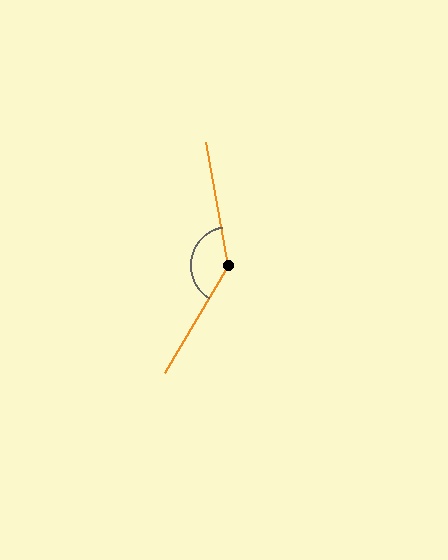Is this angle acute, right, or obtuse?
It is obtuse.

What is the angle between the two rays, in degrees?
Approximately 139 degrees.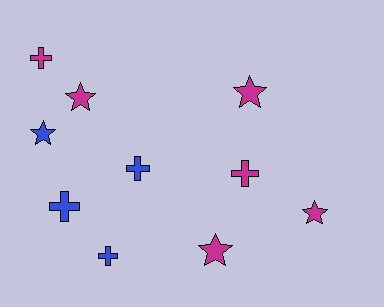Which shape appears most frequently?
Star, with 5 objects.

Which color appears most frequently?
Magenta, with 6 objects.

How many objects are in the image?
There are 10 objects.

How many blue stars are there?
There is 1 blue star.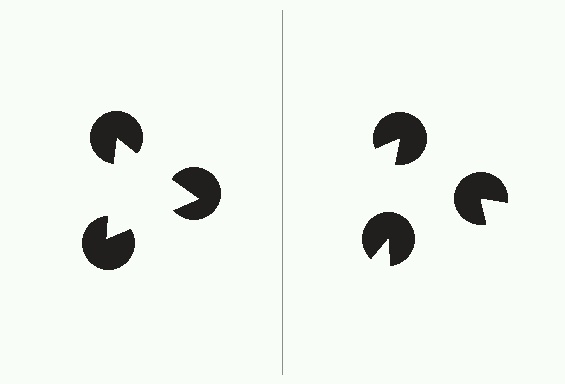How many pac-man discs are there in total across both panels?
6 — 3 on each side.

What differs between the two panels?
The pac-man discs are positioned identically on both sides; only the wedge orientations differ. On the left they align to a triangle; on the right they are misaligned.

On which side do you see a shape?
An illusory triangle appears on the left side. On the right side the wedge cuts are rotated, so no coherent shape forms.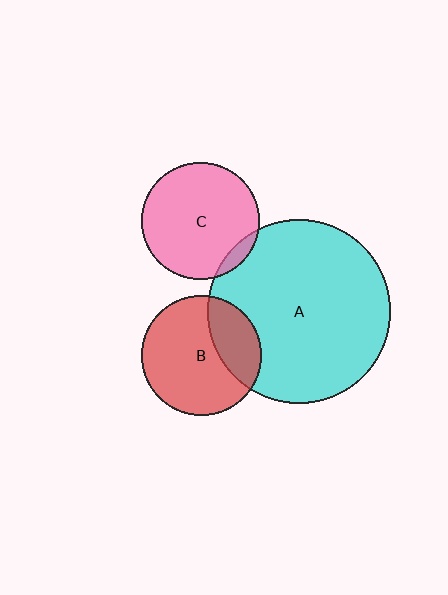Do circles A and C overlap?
Yes.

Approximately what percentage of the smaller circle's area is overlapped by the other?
Approximately 5%.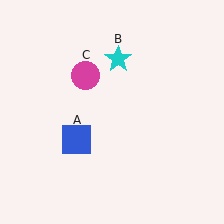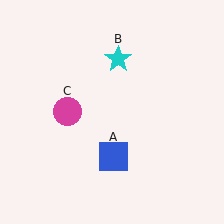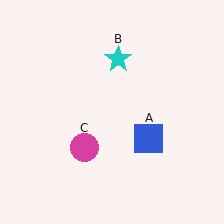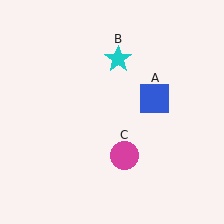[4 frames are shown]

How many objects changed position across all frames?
2 objects changed position: blue square (object A), magenta circle (object C).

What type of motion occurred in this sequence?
The blue square (object A), magenta circle (object C) rotated counterclockwise around the center of the scene.